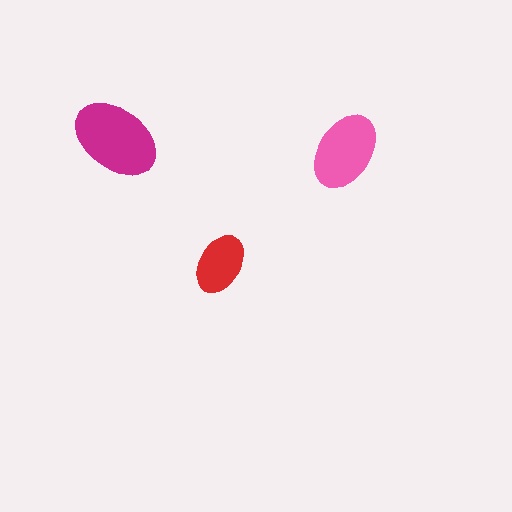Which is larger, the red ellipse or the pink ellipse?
The pink one.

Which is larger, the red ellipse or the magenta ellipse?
The magenta one.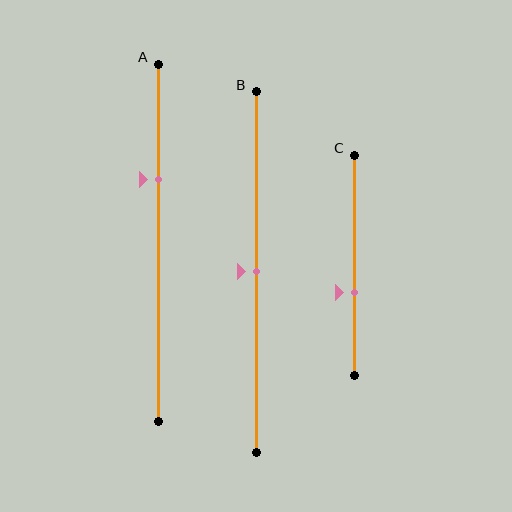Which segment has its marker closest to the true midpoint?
Segment B has its marker closest to the true midpoint.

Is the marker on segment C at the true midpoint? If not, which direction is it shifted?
No, the marker on segment C is shifted downward by about 12% of the segment length.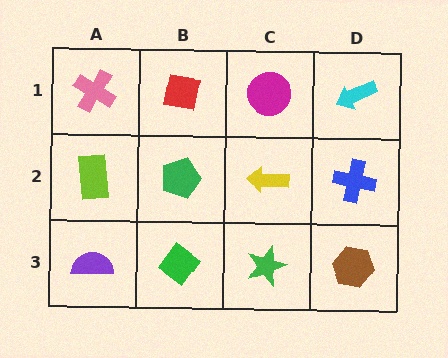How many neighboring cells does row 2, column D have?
3.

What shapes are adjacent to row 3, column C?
A yellow arrow (row 2, column C), a green diamond (row 3, column B), a brown hexagon (row 3, column D).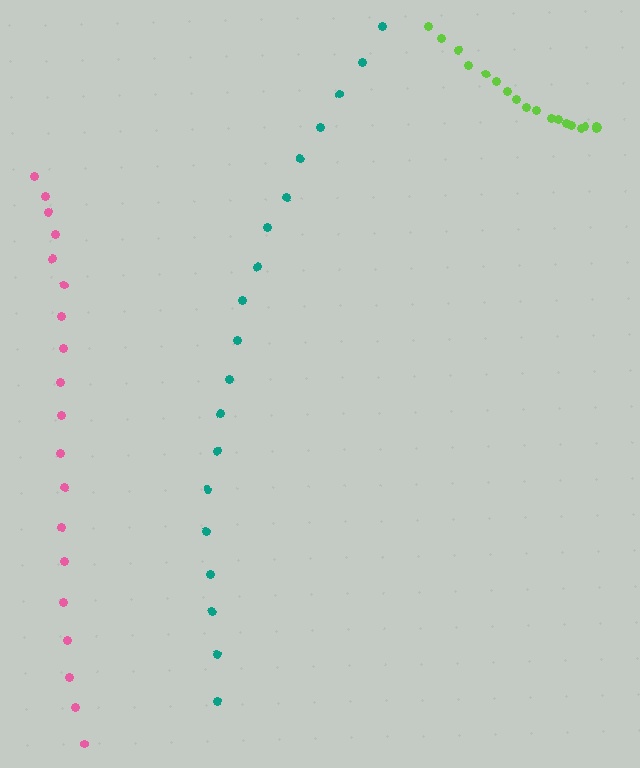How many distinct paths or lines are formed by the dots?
There are 3 distinct paths.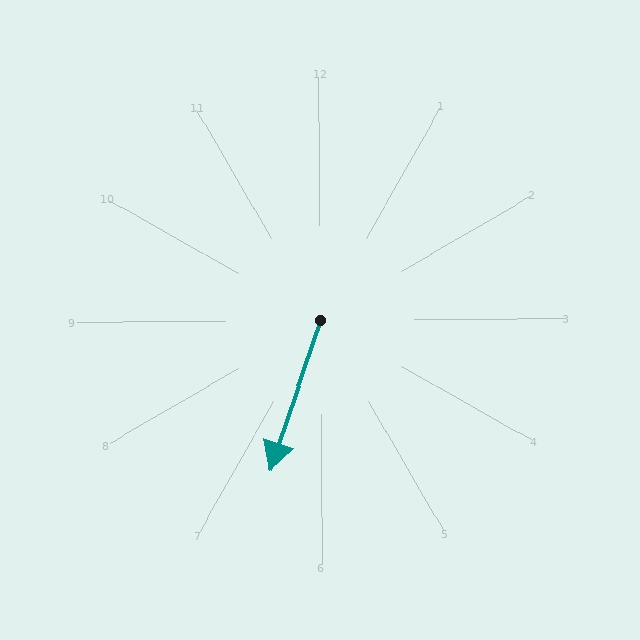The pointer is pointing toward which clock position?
Roughly 7 o'clock.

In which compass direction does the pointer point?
South.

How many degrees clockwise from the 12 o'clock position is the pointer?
Approximately 199 degrees.